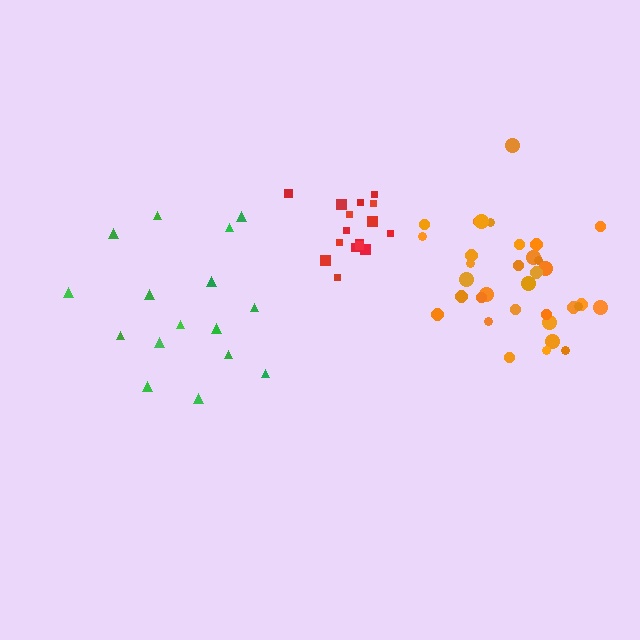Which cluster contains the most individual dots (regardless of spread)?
Orange (34).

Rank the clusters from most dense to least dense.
red, orange, green.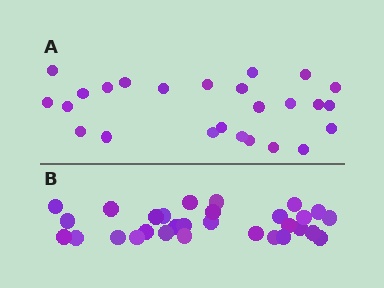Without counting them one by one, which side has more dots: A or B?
Region B (the bottom region) has more dots.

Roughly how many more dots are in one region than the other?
Region B has about 5 more dots than region A.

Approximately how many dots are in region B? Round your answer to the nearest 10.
About 30 dots.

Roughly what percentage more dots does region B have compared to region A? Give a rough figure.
About 20% more.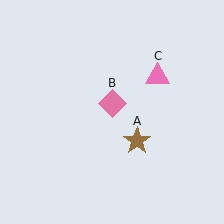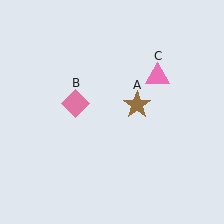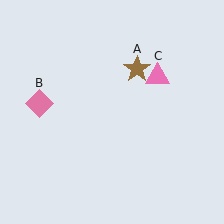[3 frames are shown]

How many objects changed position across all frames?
2 objects changed position: brown star (object A), pink diamond (object B).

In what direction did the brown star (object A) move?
The brown star (object A) moved up.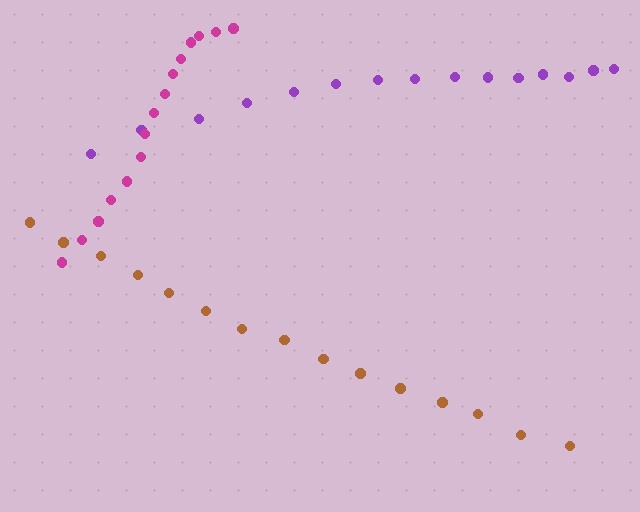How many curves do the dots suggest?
There are 3 distinct paths.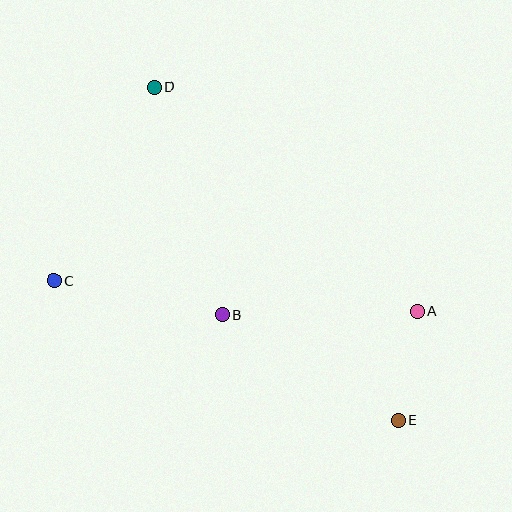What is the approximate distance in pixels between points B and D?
The distance between B and D is approximately 238 pixels.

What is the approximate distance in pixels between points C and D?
The distance between C and D is approximately 218 pixels.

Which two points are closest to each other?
Points A and E are closest to each other.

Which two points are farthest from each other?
Points D and E are farthest from each other.